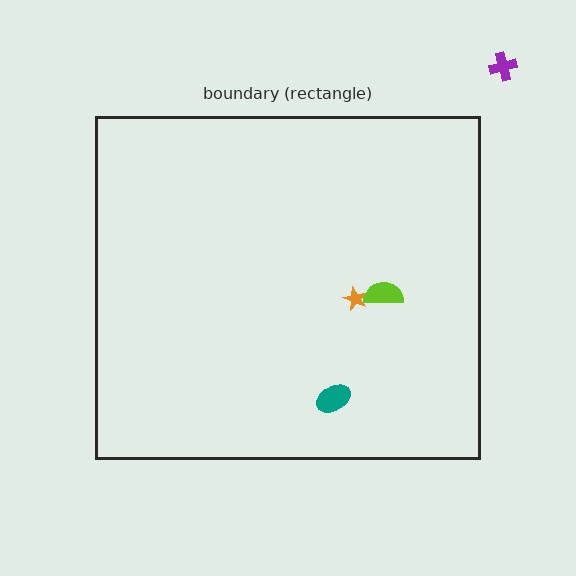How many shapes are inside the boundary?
3 inside, 1 outside.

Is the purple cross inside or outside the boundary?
Outside.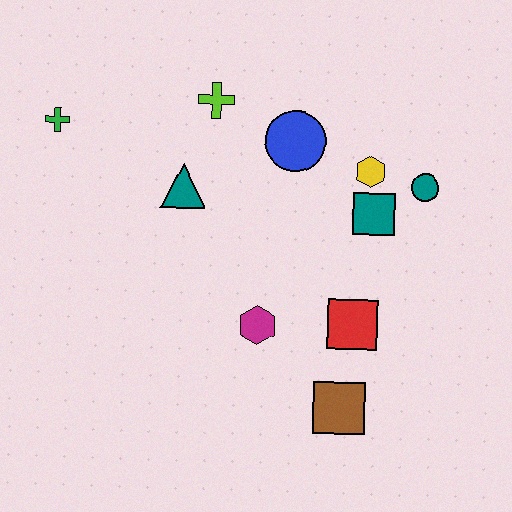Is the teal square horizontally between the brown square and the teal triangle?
No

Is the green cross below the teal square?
No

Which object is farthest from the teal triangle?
The brown square is farthest from the teal triangle.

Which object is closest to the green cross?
The teal triangle is closest to the green cross.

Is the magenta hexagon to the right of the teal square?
No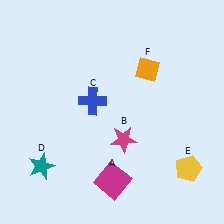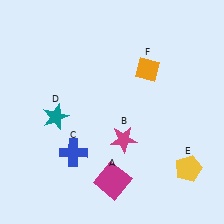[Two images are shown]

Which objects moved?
The objects that moved are: the blue cross (C), the teal star (D).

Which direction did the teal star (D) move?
The teal star (D) moved up.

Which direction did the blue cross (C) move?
The blue cross (C) moved down.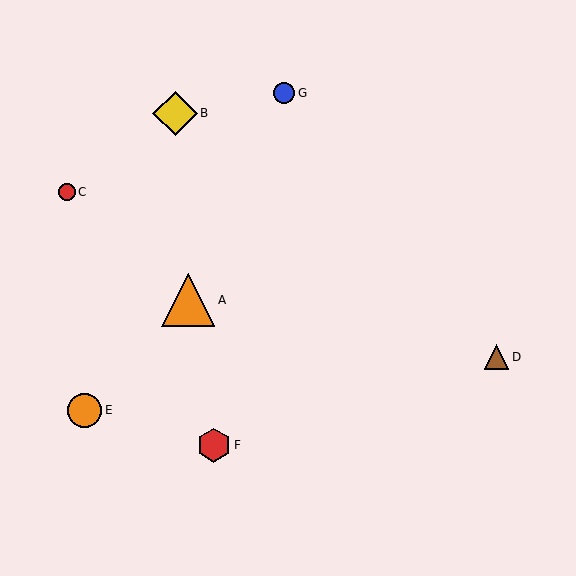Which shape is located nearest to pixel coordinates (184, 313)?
The orange triangle (labeled A) at (188, 300) is nearest to that location.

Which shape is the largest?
The orange triangle (labeled A) is the largest.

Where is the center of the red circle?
The center of the red circle is at (67, 192).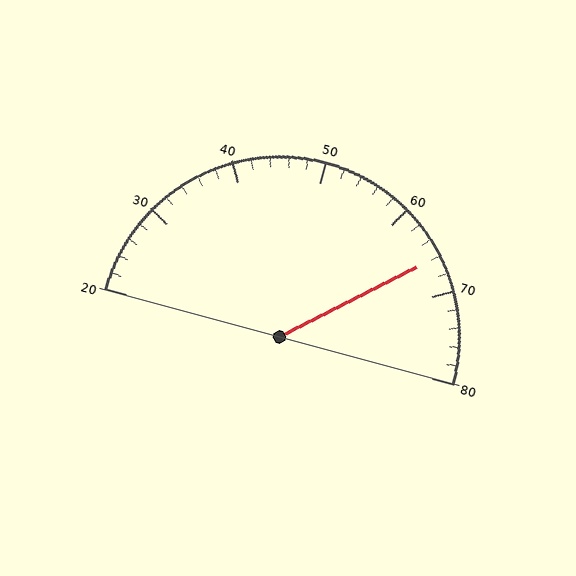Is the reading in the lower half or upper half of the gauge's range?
The reading is in the upper half of the range (20 to 80).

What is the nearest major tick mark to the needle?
The nearest major tick mark is 70.